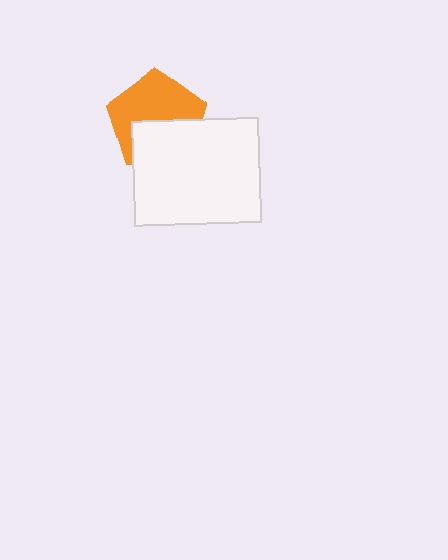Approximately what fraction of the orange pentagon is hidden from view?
Roughly 42% of the orange pentagon is hidden behind the white rectangle.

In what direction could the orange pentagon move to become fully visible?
The orange pentagon could move up. That would shift it out from behind the white rectangle entirely.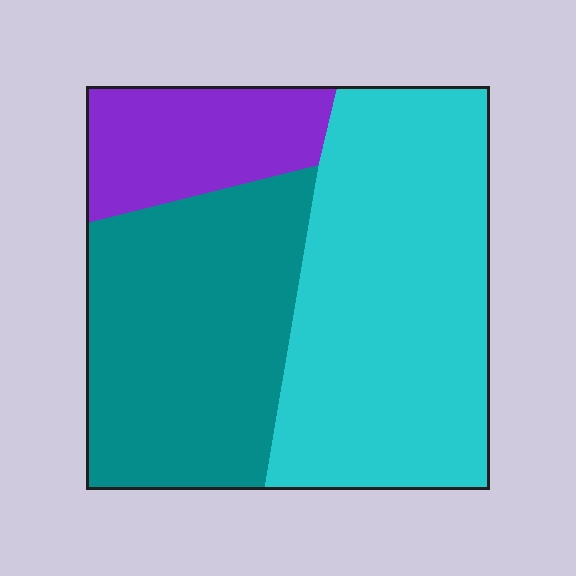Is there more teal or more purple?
Teal.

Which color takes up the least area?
Purple, at roughly 15%.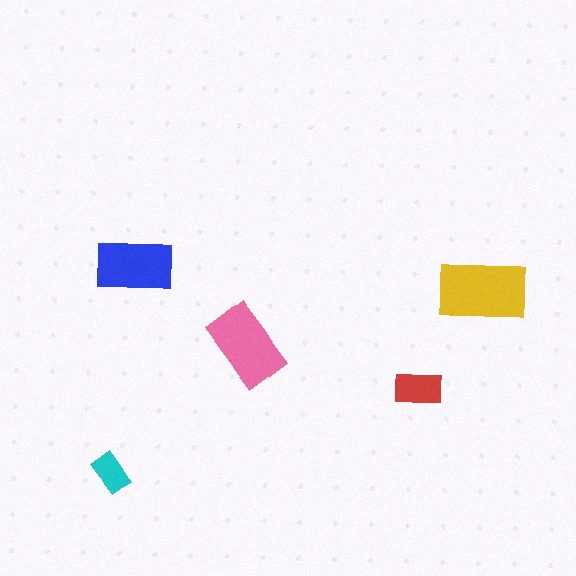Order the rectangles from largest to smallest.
the yellow one, the pink one, the blue one, the red one, the cyan one.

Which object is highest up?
The blue rectangle is topmost.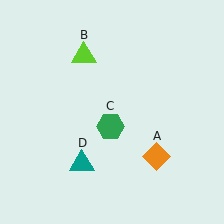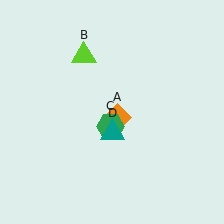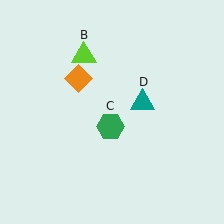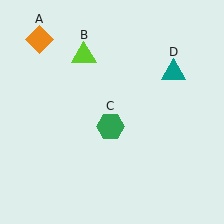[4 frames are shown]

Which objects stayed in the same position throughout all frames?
Lime triangle (object B) and green hexagon (object C) remained stationary.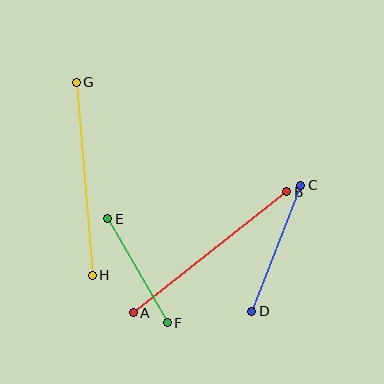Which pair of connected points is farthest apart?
Points A and B are farthest apart.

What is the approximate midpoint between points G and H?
The midpoint is at approximately (84, 179) pixels.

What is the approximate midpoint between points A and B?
The midpoint is at approximately (210, 252) pixels.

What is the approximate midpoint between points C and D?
The midpoint is at approximately (276, 248) pixels.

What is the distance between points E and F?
The distance is approximately 120 pixels.